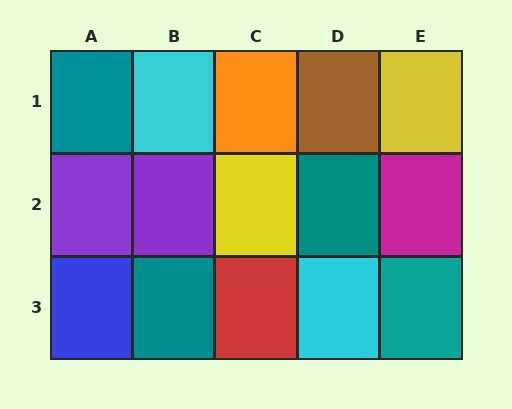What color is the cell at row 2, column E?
Magenta.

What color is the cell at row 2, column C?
Yellow.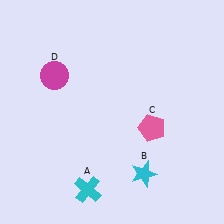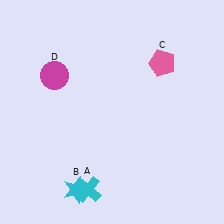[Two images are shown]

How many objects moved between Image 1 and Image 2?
2 objects moved between the two images.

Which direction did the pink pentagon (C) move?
The pink pentagon (C) moved up.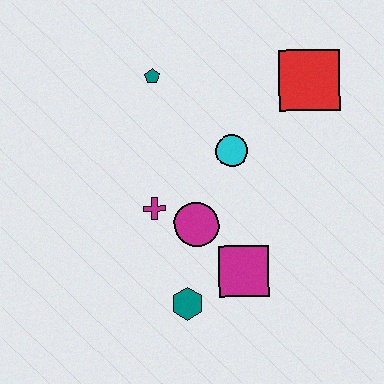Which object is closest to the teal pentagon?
The cyan circle is closest to the teal pentagon.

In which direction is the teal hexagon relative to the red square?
The teal hexagon is below the red square.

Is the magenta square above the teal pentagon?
No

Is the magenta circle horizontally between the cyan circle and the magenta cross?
Yes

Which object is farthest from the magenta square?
The teal pentagon is farthest from the magenta square.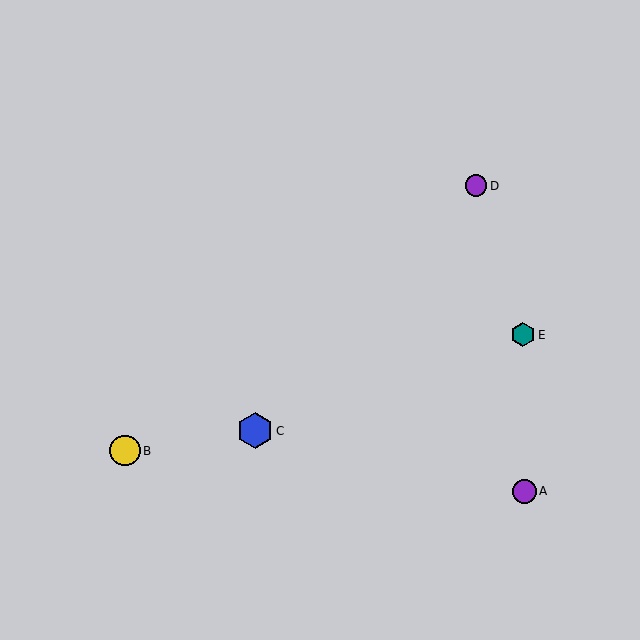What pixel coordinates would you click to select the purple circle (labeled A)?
Click at (524, 491) to select the purple circle A.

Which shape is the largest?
The blue hexagon (labeled C) is the largest.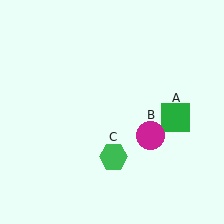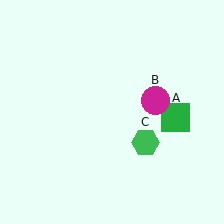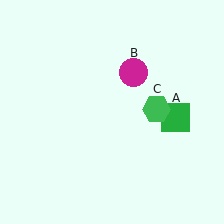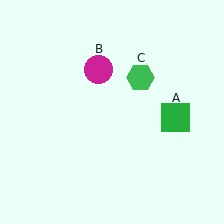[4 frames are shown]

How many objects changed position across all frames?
2 objects changed position: magenta circle (object B), green hexagon (object C).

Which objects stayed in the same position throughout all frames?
Green square (object A) remained stationary.